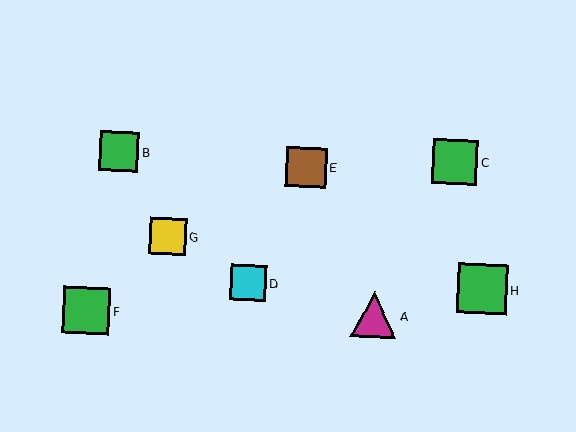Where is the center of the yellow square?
The center of the yellow square is at (168, 236).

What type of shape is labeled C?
Shape C is a green square.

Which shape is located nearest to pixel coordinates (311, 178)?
The brown square (labeled E) at (306, 167) is nearest to that location.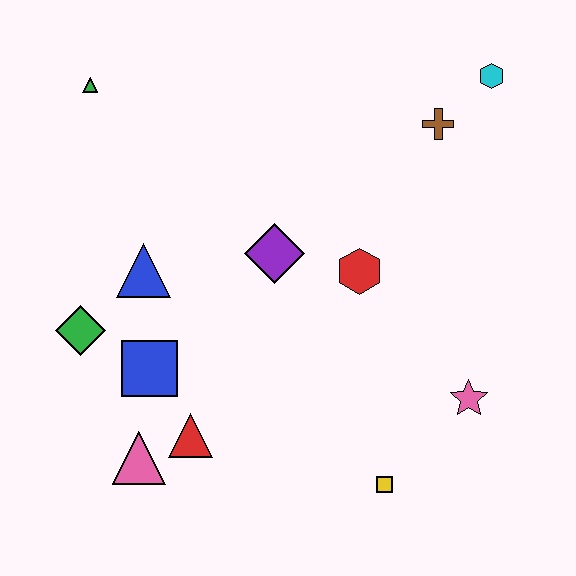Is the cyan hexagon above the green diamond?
Yes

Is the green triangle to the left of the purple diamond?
Yes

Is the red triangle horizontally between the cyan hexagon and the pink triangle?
Yes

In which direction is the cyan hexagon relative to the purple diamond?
The cyan hexagon is to the right of the purple diamond.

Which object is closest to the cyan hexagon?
The brown cross is closest to the cyan hexagon.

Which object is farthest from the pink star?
The green triangle is farthest from the pink star.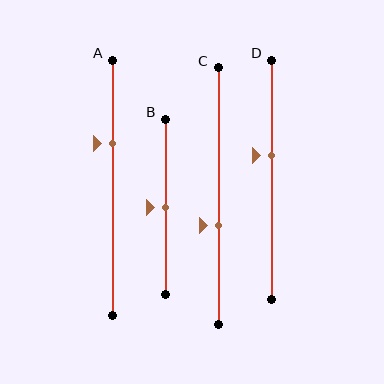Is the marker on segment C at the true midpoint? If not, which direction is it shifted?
No, the marker on segment C is shifted downward by about 11% of the segment length.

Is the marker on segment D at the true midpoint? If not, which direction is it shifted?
No, the marker on segment D is shifted upward by about 10% of the segment length.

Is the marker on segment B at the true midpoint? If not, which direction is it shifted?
Yes, the marker on segment B is at the true midpoint.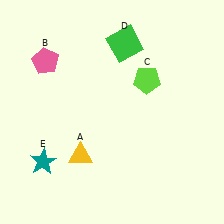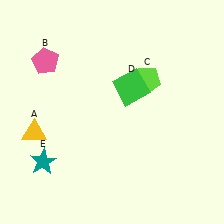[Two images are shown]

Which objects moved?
The objects that moved are: the yellow triangle (A), the green square (D).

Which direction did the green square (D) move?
The green square (D) moved down.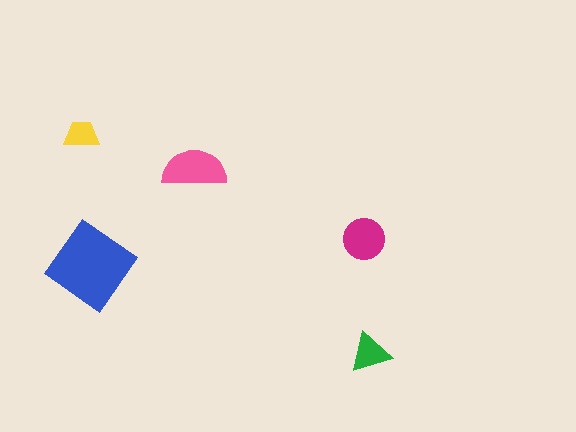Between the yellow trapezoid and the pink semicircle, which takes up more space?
The pink semicircle.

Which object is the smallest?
The yellow trapezoid.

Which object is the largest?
The blue diamond.